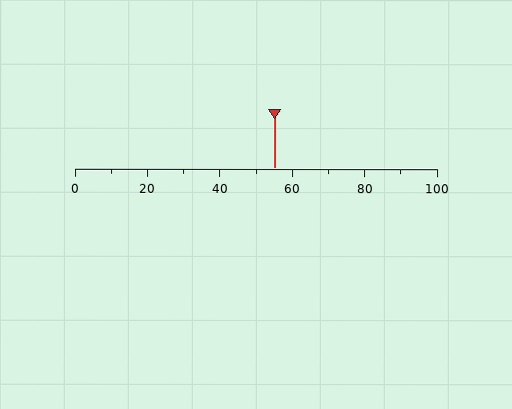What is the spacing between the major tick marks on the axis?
The major ticks are spaced 20 apart.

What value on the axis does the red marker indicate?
The marker indicates approximately 55.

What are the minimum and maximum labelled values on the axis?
The axis runs from 0 to 100.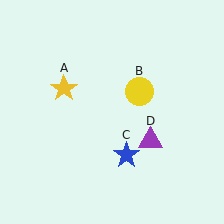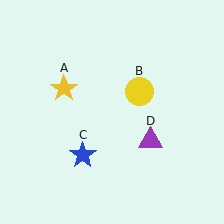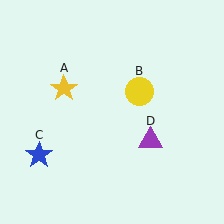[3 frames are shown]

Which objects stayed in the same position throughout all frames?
Yellow star (object A) and yellow circle (object B) and purple triangle (object D) remained stationary.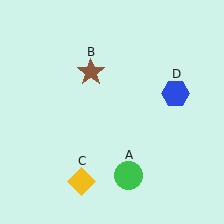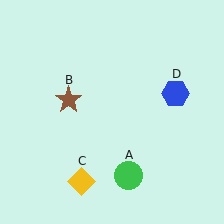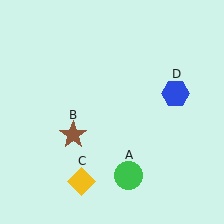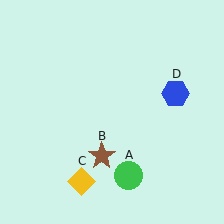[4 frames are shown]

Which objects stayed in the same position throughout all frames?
Green circle (object A) and yellow diamond (object C) and blue hexagon (object D) remained stationary.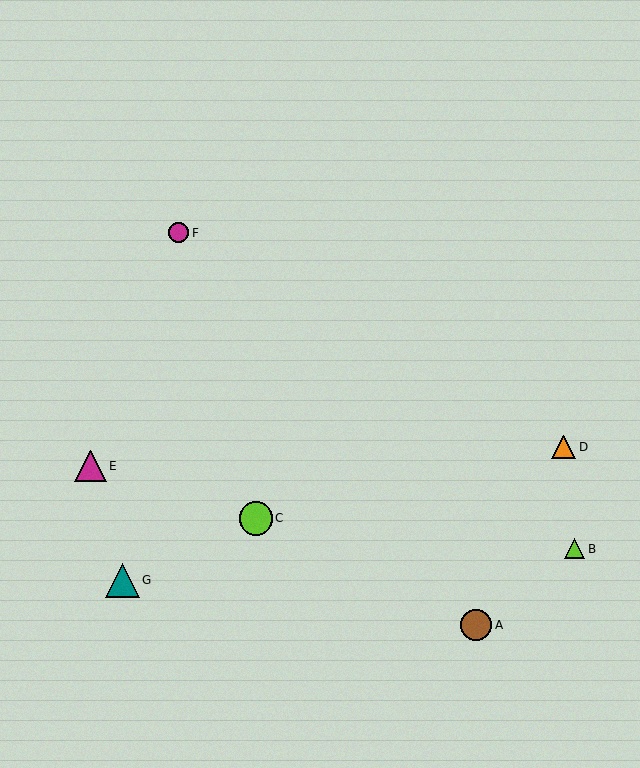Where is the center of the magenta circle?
The center of the magenta circle is at (179, 233).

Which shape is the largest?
The teal triangle (labeled G) is the largest.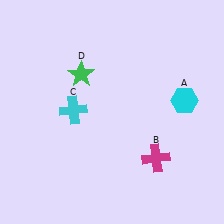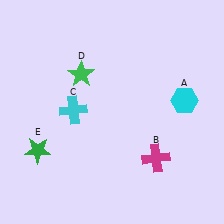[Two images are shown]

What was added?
A green star (E) was added in Image 2.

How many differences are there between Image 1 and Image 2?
There is 1 difference between the two images.